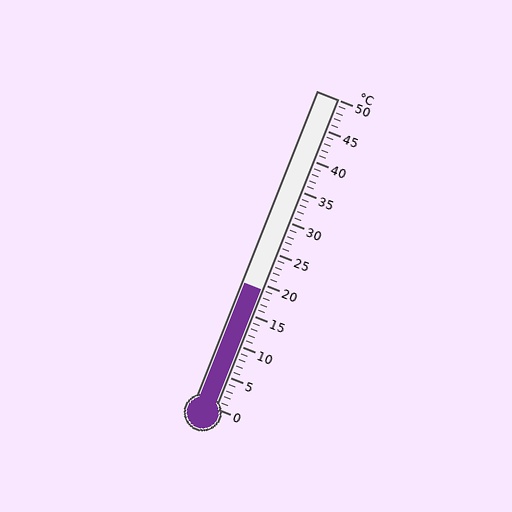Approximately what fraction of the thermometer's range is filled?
The thermometer is filled to approximately 40% of its range.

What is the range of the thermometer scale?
The thermometer scale ranges from 0°C to 50°C.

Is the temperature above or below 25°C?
The temperature is below 25°C.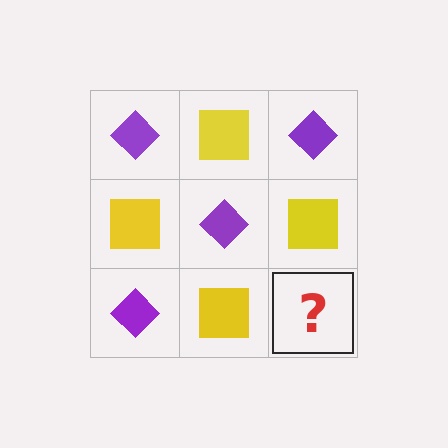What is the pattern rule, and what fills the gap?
The rule is that it alternates purple diamond and yellow square in a checkerboard pattern. The gap should be filled with a purple diamond.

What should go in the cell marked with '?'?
The missing cell should contain a purple diamond.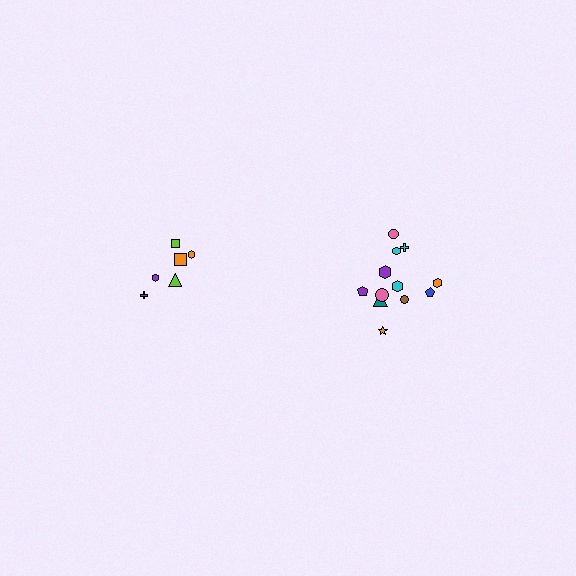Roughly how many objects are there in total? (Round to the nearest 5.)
Roughly 20 objects in total.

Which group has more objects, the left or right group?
The right group.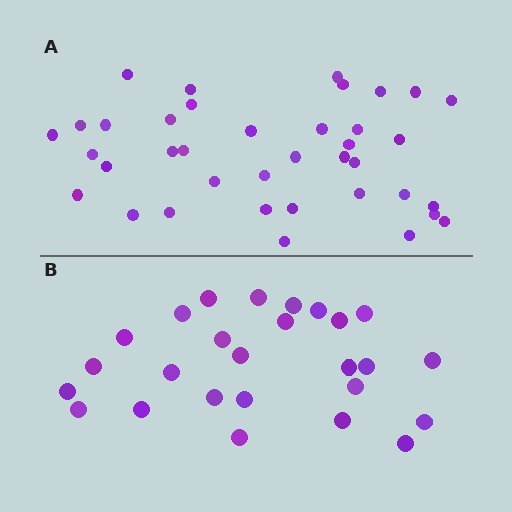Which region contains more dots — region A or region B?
Region A (the top region) has more dots.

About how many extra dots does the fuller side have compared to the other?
Region A has roughly 12 or so more dots than region B.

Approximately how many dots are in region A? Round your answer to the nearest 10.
About 40 dots. (The exact count is 38, which rounds to 40.)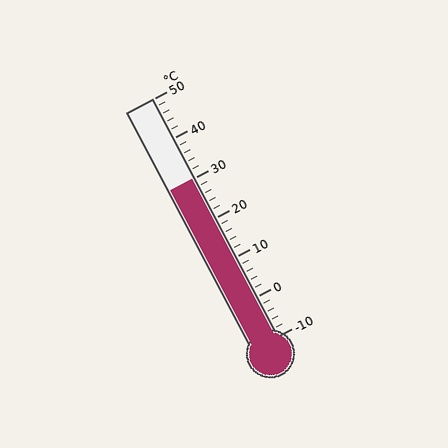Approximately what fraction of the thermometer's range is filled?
The thermometer is filled to approximately 65% of its range.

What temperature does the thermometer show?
The thermometer shows approximately 30°C.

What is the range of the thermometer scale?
The thermometer scale ranges from -10°C to 50°C.